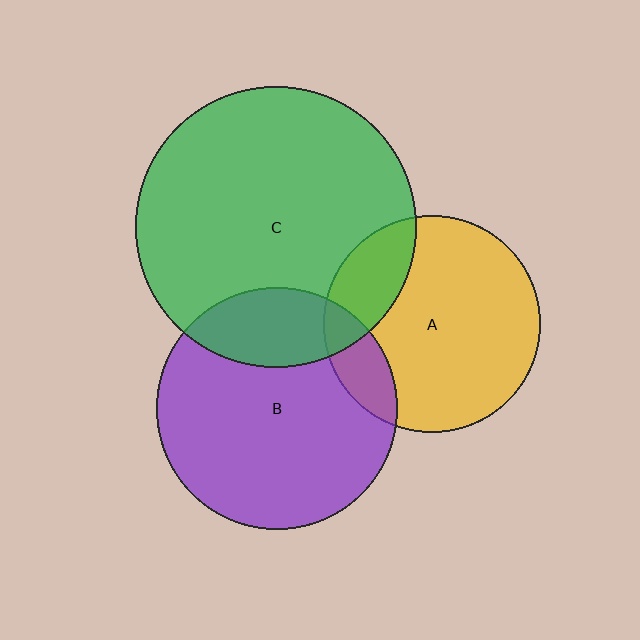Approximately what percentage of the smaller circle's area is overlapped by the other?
Approximately 20%.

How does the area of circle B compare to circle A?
Approximately 1.2 times.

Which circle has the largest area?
Circle C (green).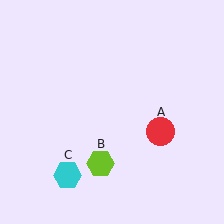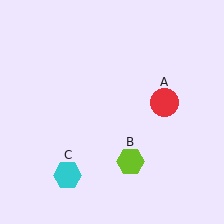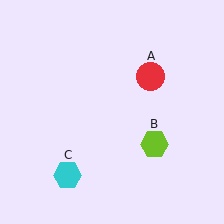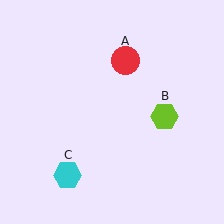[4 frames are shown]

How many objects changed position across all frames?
2 objects changed position: red circle (object A), lime hexagon (object B).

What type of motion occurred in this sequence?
The red circle (object A), lime hexagon (object B) rotated counterclockwise around the center of the scene.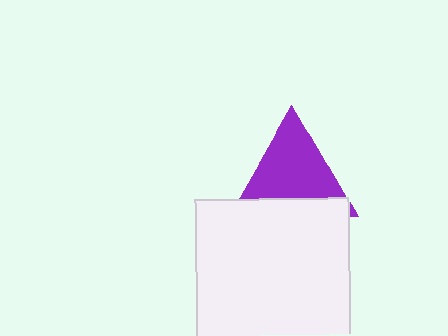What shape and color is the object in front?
The object in front is a white rectangle.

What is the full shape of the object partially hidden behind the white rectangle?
The partially hidden object is a purple triangle.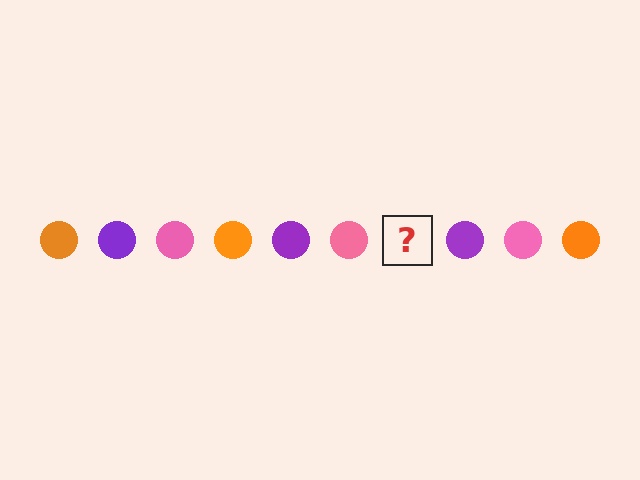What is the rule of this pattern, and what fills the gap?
The rule is that the pattern cycles through orange, purple, pink circles. The gap should be filled with an orange circle.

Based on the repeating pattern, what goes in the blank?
The blank should be an orange circle.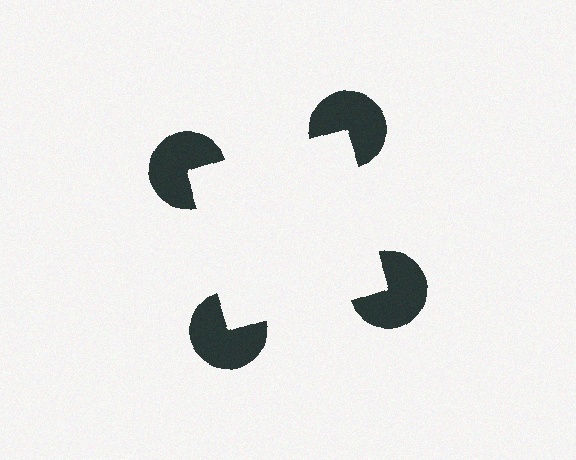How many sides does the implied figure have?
4 sides.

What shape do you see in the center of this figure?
An illusory square — its edges are inferred from the aligned wedge cuts in the pac-man discs, not physically drawn.